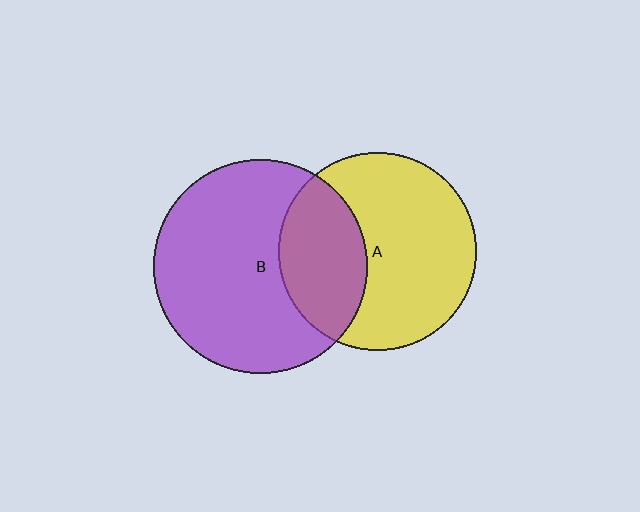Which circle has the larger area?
Circle B (purple).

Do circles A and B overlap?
Yes.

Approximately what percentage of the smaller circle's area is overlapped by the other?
Approximately 35%.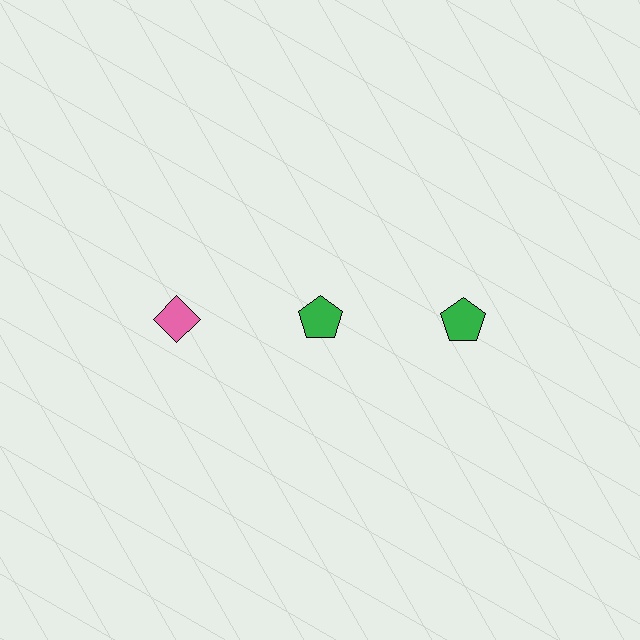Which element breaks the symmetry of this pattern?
The pink diamond in the top row, leftmost column breaks the symmetry. All other shapes are green pentagons.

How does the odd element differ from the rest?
It differs in both color (pink instead of green) and shape (diamond instead of pentagon).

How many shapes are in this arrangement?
There are 3 shapes arranged in a grid pattern.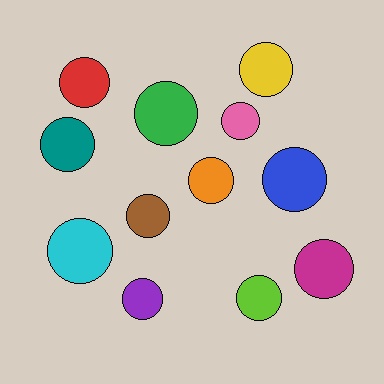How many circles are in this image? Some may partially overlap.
There are 12 circles.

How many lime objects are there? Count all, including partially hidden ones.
There is 1 lime object.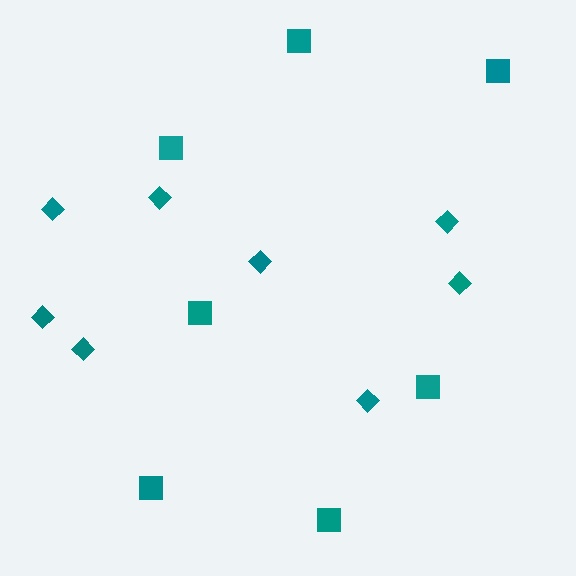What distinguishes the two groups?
There are 2 groups: one group of diamonds (8) and one group of squares (7).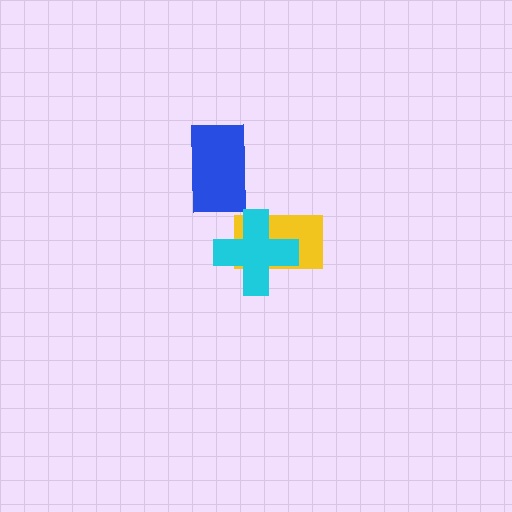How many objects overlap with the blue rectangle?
0 objects overlap with the blue rectangle.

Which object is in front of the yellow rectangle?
The cyan cross is in front of the yellow rectangle.